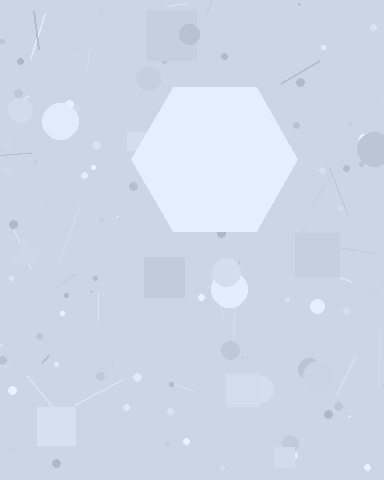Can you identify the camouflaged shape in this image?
The camouflaged shape is a hexagon.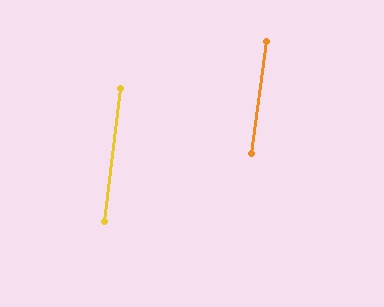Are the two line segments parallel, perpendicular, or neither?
Parallel — their directions differ by only 0.9°.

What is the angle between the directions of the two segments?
Approximately 1 degree.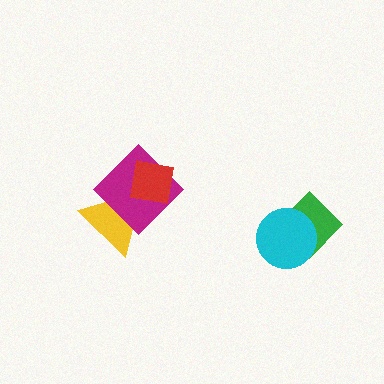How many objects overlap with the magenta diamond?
2 objects overlap with the magenta diamond.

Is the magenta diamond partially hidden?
Yes, it is partially covered by another shape.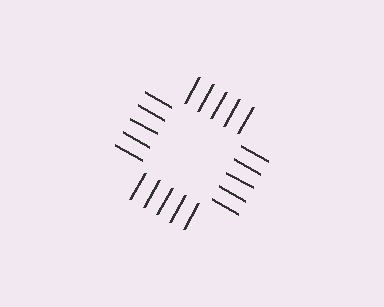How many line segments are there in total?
20 — 5 along each of the 4 edges.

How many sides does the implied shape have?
4 sides — the line-ends trace a square.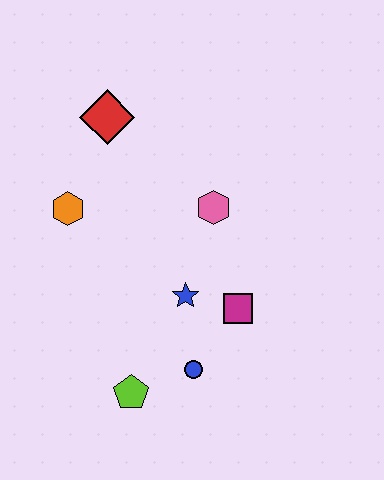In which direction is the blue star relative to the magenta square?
The blue star is to the left of the magenta square.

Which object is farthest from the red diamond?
The lime pentagon is farthest from the red diamond.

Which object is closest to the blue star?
The magenta square is closest to the blue star.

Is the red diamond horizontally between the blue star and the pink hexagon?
No